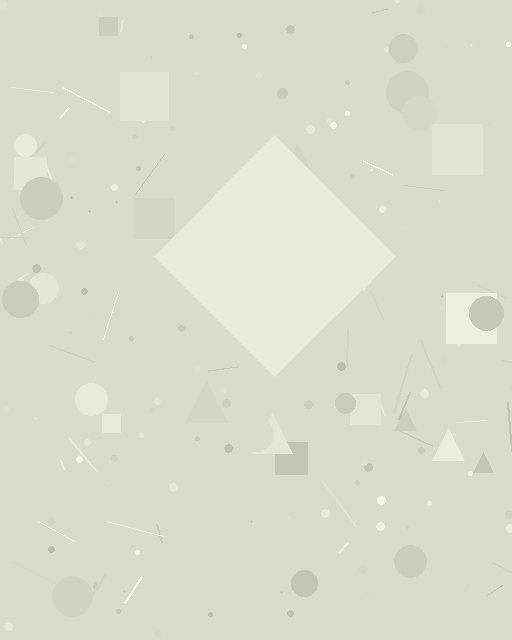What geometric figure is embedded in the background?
A diamond is embedded in the background.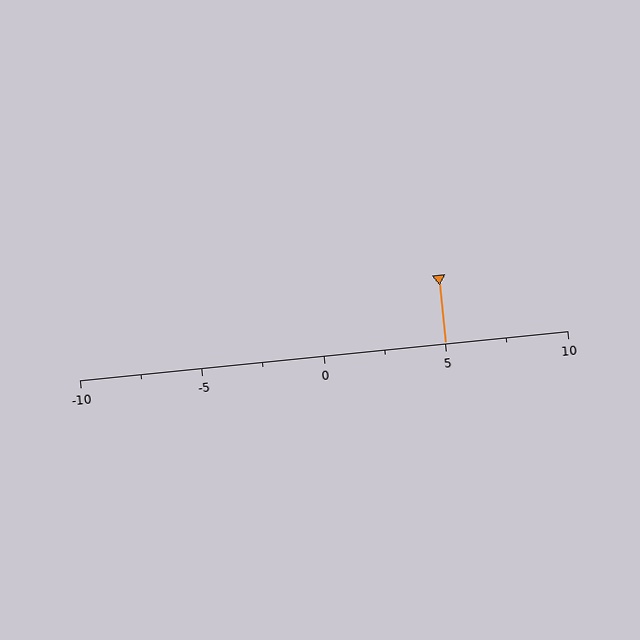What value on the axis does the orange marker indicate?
The marker indicates approximately 5.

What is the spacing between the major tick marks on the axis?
The major ticks are spaced 5 apart.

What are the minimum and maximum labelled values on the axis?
The axis runs from -10 to 10.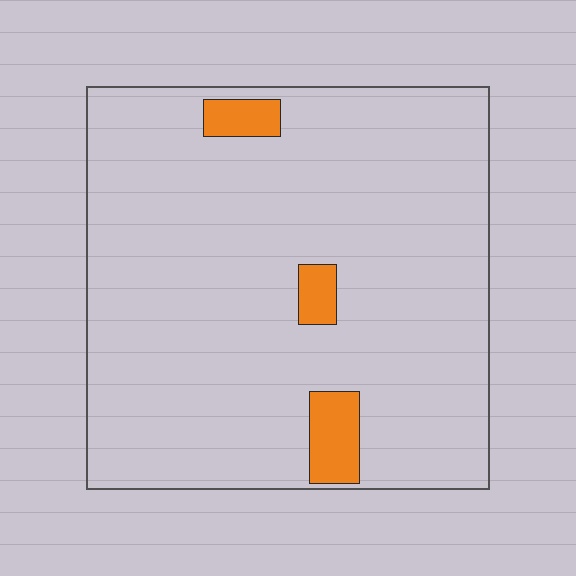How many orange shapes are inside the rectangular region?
3.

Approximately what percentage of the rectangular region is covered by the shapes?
Approximately 5%.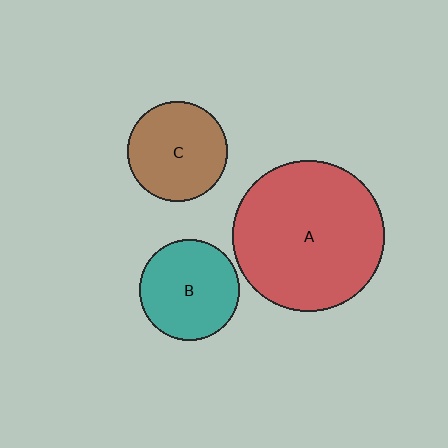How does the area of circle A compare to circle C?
Approximately 2.3 times.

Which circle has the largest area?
Circle A (red).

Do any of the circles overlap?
No, none of the circles overlap.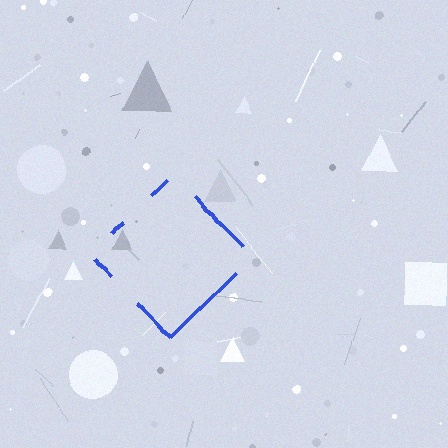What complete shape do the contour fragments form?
The contour fragments form a diamond.